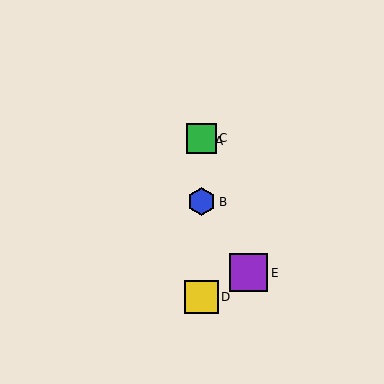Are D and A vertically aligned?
Yes, both are at x≈202.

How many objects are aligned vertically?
4 objects (A, B, C, D) are aligned vertically.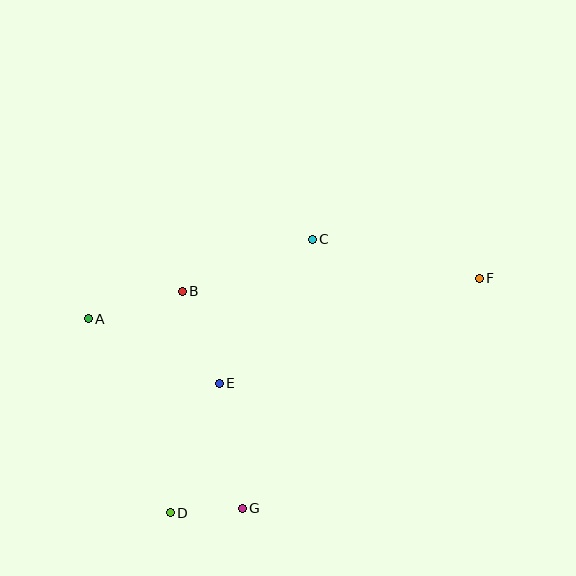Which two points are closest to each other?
Points D and G are closest to each other.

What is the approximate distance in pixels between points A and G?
The distance between A and G is approximately 245 pixels.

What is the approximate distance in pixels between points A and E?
The distance between A and E is approximately 146 pixels.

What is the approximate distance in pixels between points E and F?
The distance between E and F is approximately 281 pixels.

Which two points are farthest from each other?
Points A and F are farthest from each other.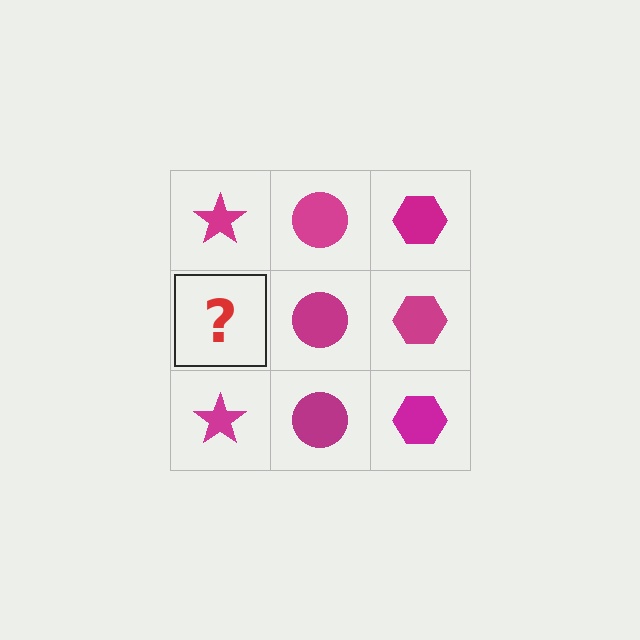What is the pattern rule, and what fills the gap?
The rule is that each column has a consistent shape. The gap should be filled with a magenta star.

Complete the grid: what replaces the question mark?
The question mark should be replaced with a magenta star.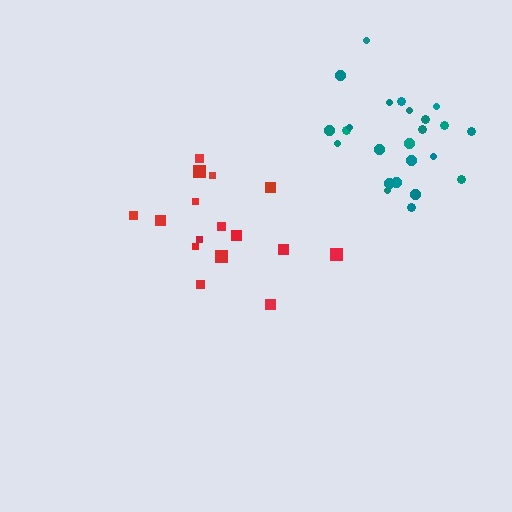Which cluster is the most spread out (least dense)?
Red.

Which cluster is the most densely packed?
Teal.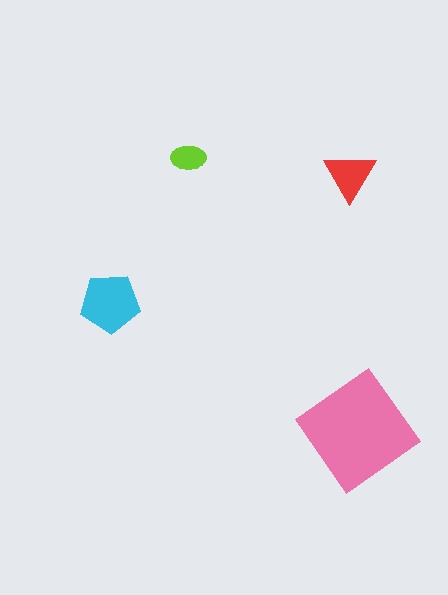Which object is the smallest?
The lime ellipse.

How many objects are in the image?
There are 4 objects in the image.